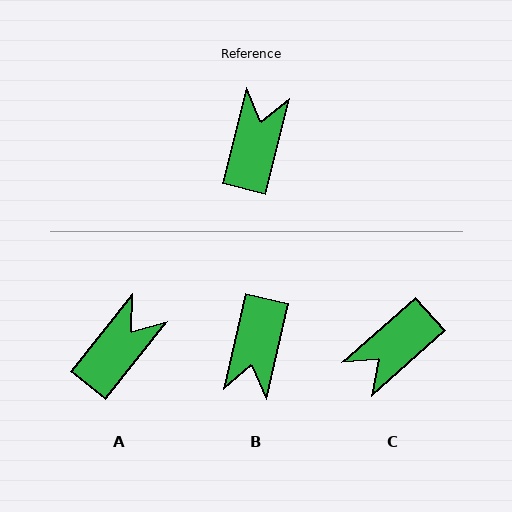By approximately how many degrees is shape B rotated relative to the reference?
Approximately 179 degrees clockwise.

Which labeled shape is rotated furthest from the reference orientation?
B, about 179 degrees away.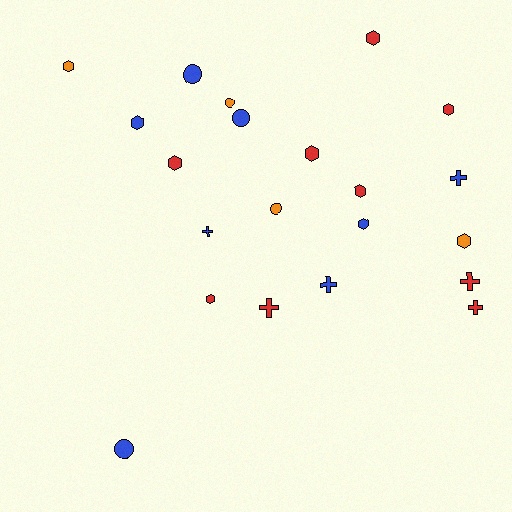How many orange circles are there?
There are 2 orange circles.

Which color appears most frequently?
Red, with 9 objects.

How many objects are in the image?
There are 21 objects.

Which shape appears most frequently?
Hexagon, with 10 objects.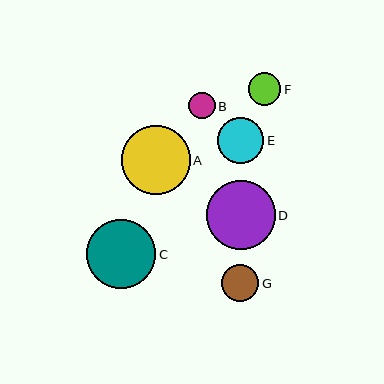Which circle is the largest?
Circle C is the largest with a size of approximately 69 pixels.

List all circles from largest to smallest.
From largest to smallest: C, A, D, E, G, F, B.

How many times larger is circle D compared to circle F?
Circle D is approximately 2.1 times the size of circle F.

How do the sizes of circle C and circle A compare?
Circle C and circle A are approximately the same size.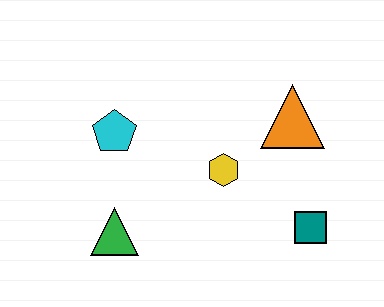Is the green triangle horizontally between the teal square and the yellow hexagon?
No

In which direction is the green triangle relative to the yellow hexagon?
The green triangle is to the left of the yellow hexagon.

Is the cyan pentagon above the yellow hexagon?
Yes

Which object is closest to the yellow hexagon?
The orange triangle is closest to the yellow hexagon.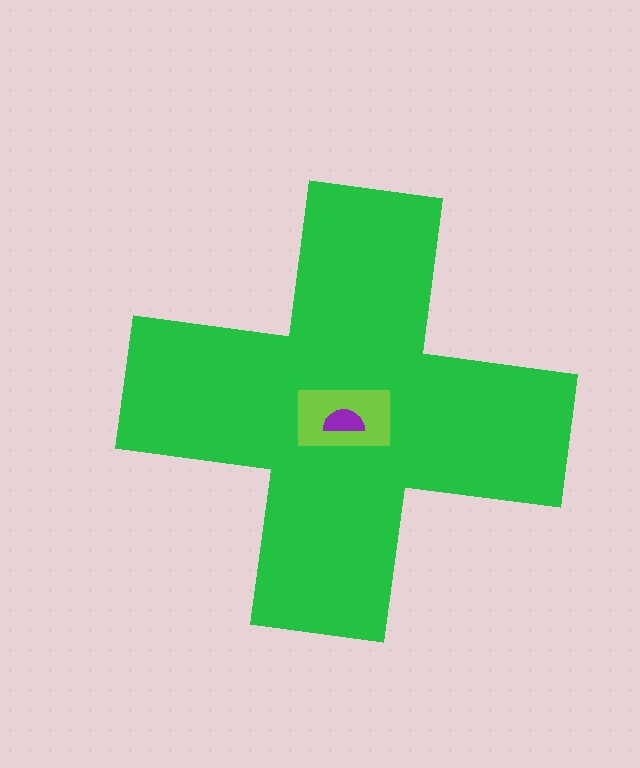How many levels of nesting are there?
3.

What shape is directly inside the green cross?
The lime rectangle.